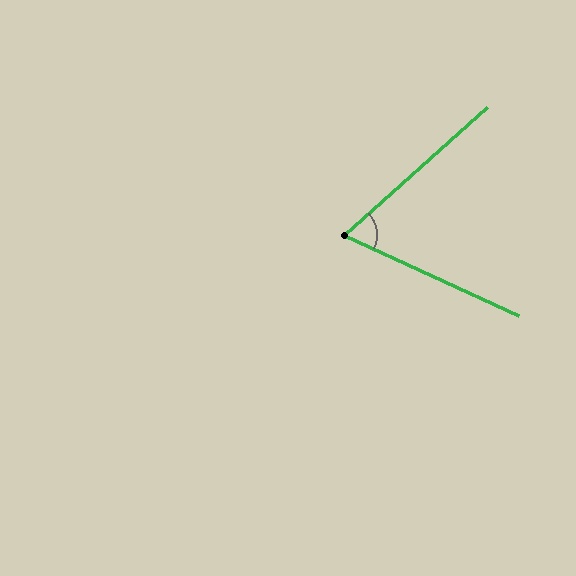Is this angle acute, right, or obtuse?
It is acute.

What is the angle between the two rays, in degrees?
Approximately 67 degrees.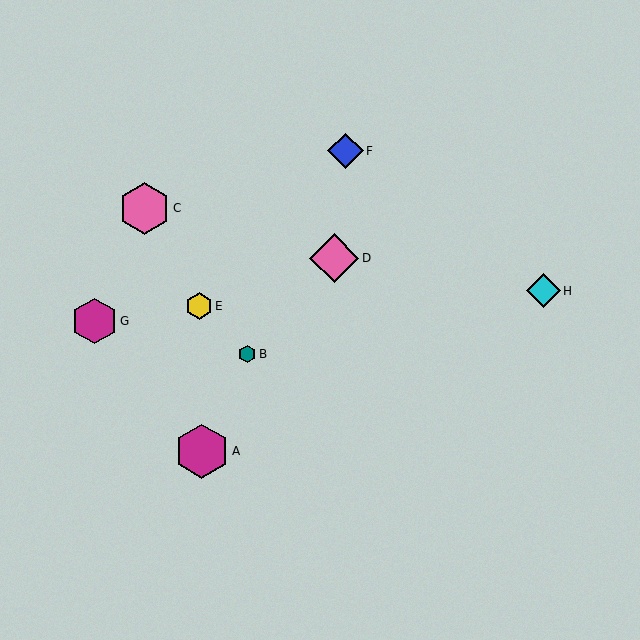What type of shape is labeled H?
Shape H is a cyan diamond.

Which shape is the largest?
The magenta hexagon (labeled A) is the largest.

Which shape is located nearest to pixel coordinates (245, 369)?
The teal hexagon (labeled B) at (247, 354) is nearest to that location.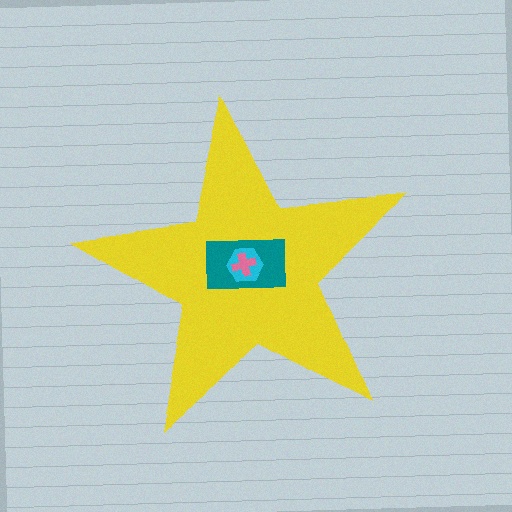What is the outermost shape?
The yellow star.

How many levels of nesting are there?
4.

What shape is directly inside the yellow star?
The teal rectangle.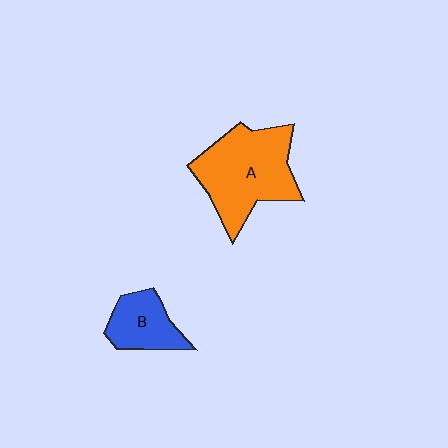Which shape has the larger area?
Shape A (orange).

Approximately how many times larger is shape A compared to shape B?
Approximately 2.1 times.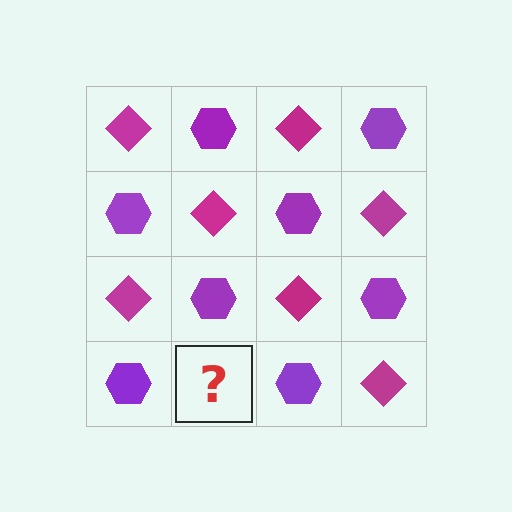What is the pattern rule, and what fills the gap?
The rule is that it alternates magenta diamond and purple hexagon in a checkerboard pattern. The gap should be filled with a magenta diamond.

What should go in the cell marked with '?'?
The missing cell should contain a magenta diamond.